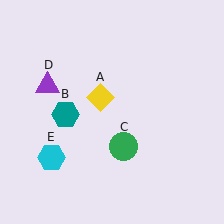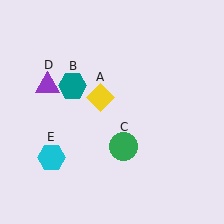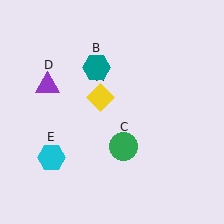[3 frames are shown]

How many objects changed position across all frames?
1 object changed position: teal hexagon (object B).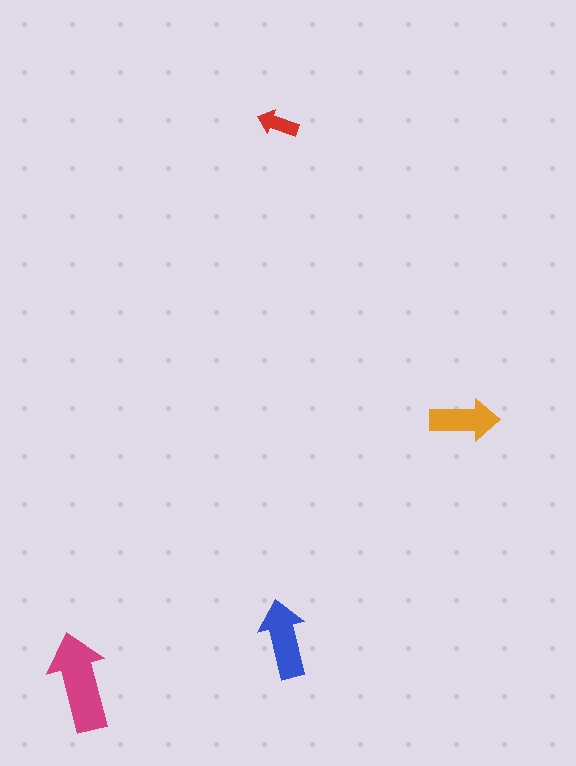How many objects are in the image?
There are 4 objects in the image.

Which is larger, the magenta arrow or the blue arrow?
The magenta one.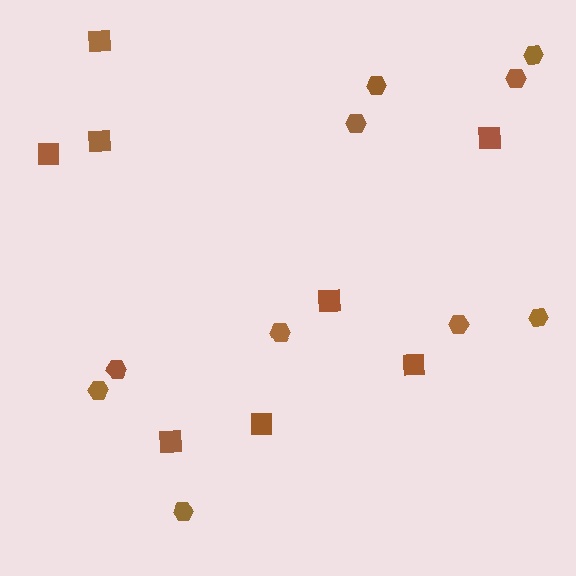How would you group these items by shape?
There are 2 groups: one group of hexagons (10) and one group of squares (8).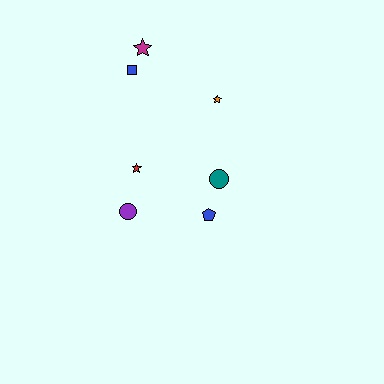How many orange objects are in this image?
There is 1 orange object.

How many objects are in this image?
There are 7 objects.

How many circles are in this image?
There are 2 circles.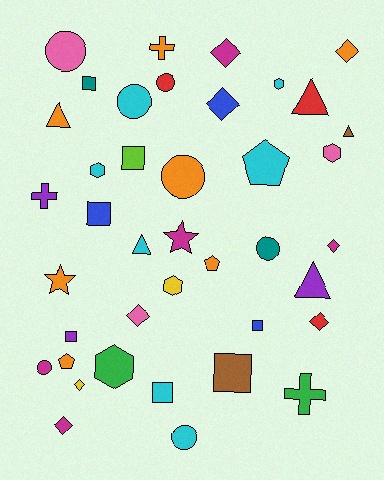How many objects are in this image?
There are 40 objects.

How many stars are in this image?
There are 2 stars.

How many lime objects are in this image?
There is 1 lime object.